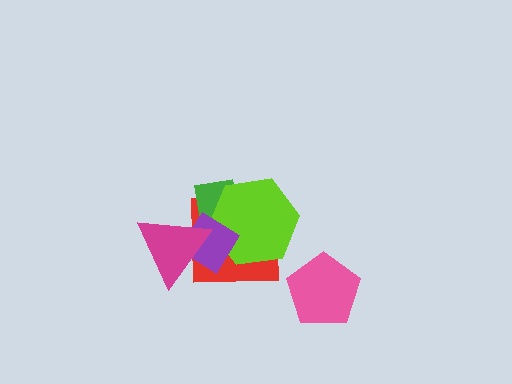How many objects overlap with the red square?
4 objects overlap with the red square.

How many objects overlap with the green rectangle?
4 objects overlap with the green rectangle.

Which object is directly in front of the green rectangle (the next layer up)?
The lime hexagon is directly in front of the green rectangle.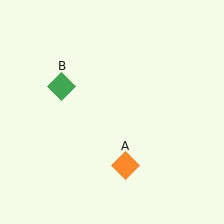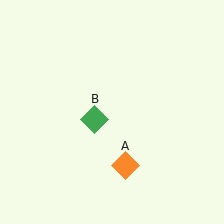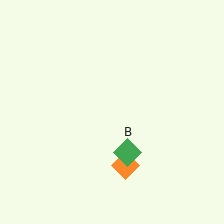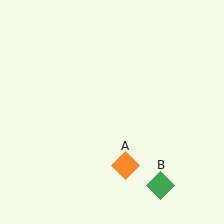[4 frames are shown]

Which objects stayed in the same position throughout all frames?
Orange diamond (object A) remained stationary.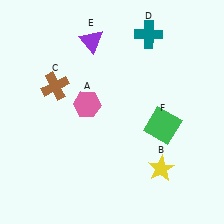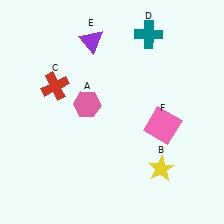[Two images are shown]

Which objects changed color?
C changed from brown to red. F changed from green to pink.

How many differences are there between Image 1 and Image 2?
There are 2 differences between the two images.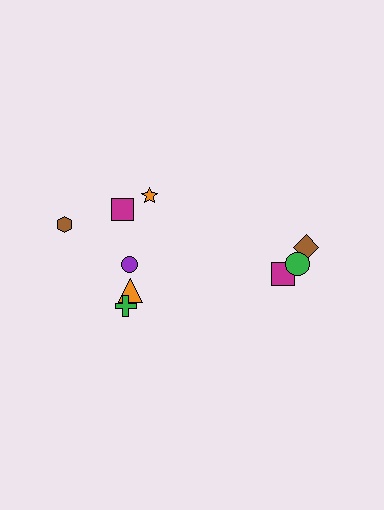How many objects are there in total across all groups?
There are 9 objects.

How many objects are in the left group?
There are 6 objects.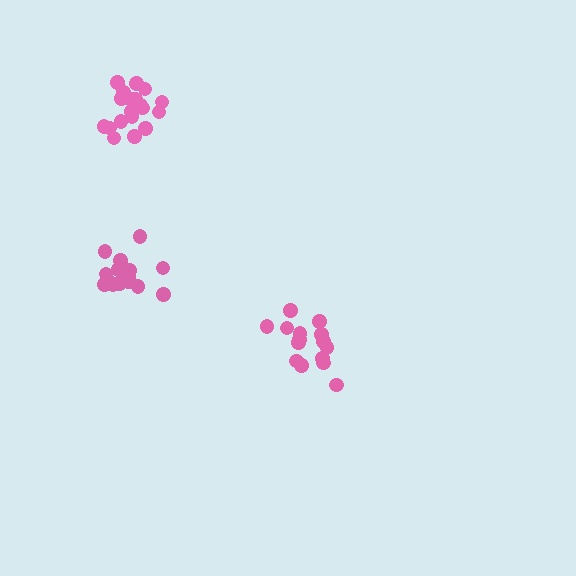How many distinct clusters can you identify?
There are 3 distinct clusters.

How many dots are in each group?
Group 1: 15 dots, Group 2: 20 dots, Group 3: 17 dots (52 total).